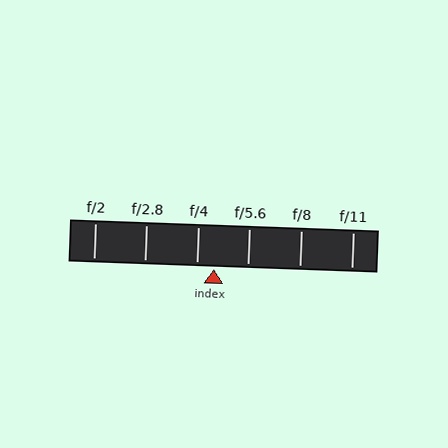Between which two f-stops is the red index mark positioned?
The index mark is between f/4 and f/5.6.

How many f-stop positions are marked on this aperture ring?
There are 6 f-stop positions marked.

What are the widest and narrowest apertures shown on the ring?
The widest aperture shown is f/2 and the narrowest is f/11.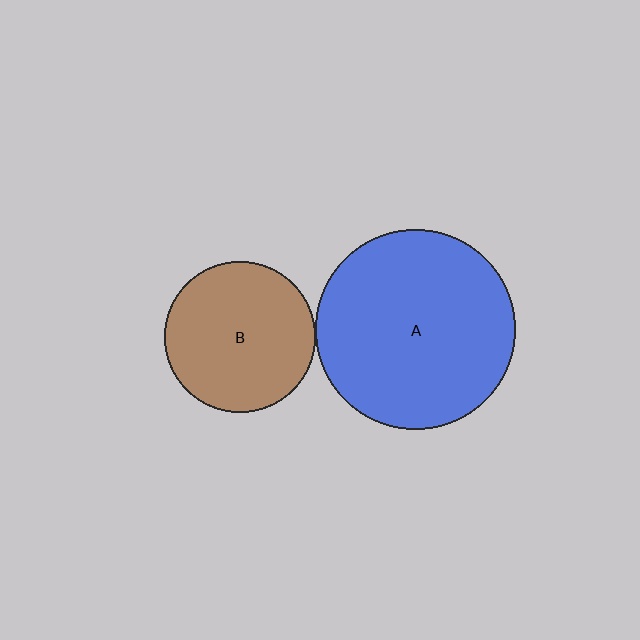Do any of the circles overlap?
No, none of the circles overlap.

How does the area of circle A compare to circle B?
Approximately 1.8 times.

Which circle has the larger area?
Circle A (blue).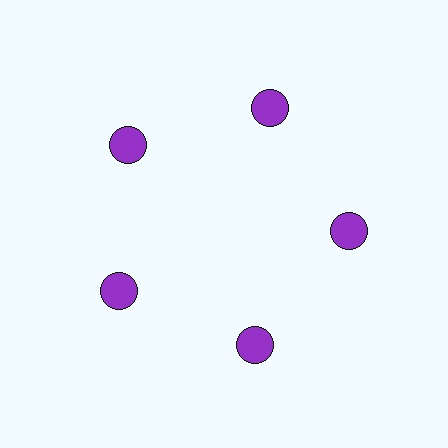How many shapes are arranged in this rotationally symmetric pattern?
There are 5 shapes, arranged in 5 groups of 1.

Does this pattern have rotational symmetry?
Yes, this pattern has 5-fold rotational symmetry. It looks the same after rotating 72 degrees around the center.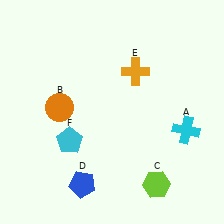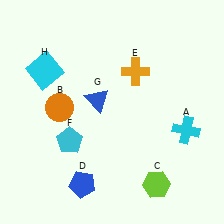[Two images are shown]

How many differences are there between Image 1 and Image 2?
There are 2 differences between the two images.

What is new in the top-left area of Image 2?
A cyan square (H) was added in the top-left area of Image 2.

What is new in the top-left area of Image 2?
A blue triangle (G) was added in the top-left area of Image 2.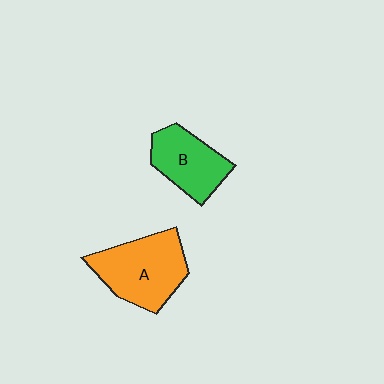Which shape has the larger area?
Shape A (orange).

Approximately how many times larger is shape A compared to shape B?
Approximately 1.4 times.